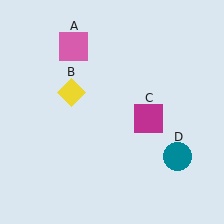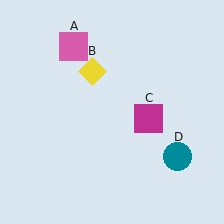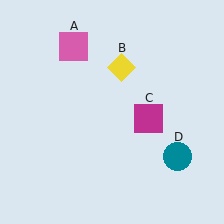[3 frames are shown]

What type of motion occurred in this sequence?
The yellow diamond (object B) rotated clockwise around the center of the scene.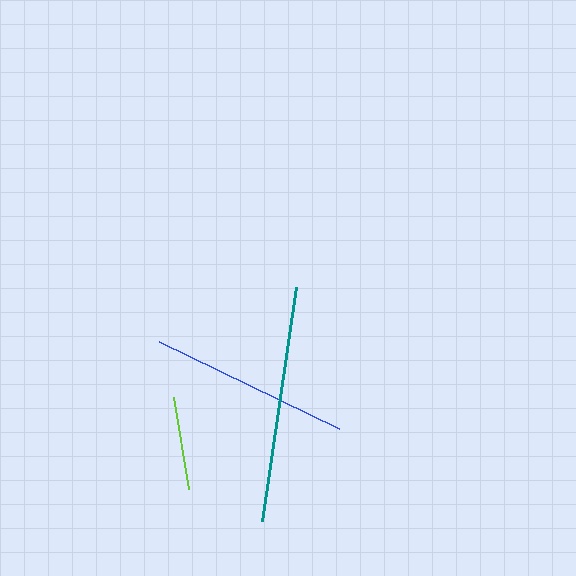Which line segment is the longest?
The teal line is the longest at approximately 236 pixels.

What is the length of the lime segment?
The lime segment is approximately 93 pixels long.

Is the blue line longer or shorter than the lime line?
The blue line is longer than the lime line.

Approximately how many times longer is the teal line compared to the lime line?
The teal line is approximately 2.5 times the length of the lime line.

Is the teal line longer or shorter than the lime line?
The teal line is longer than the lime line.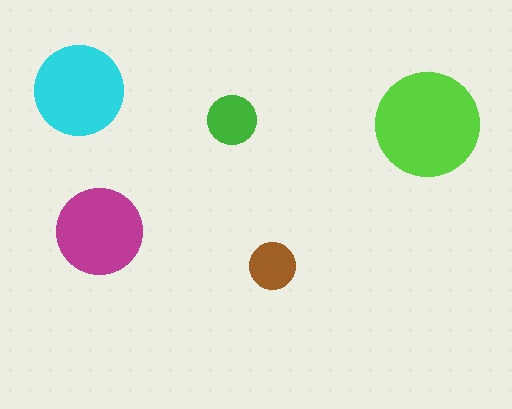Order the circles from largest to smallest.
the lime one, the cyan one, the magenta one, the green one, the brown one.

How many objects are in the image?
There are 5 objects in the image.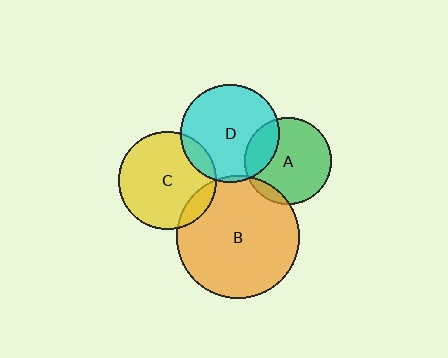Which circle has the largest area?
Circle B (orange).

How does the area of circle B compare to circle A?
Approximately 2.0 times.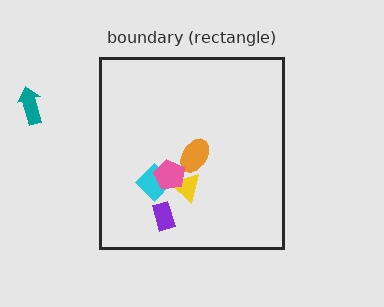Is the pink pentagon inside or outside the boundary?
Inside.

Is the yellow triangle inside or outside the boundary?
Inside.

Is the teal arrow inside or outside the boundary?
Outside.